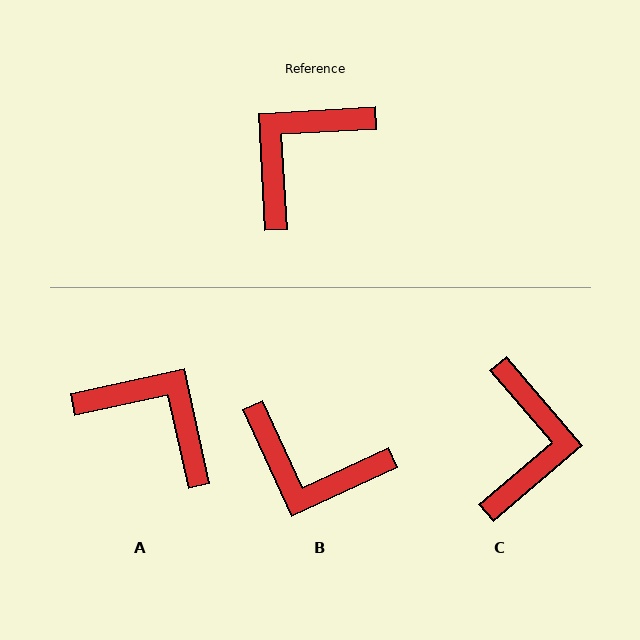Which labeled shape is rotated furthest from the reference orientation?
C, about 143 degrees away.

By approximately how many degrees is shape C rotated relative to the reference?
Approximately 143 degrees clockwise.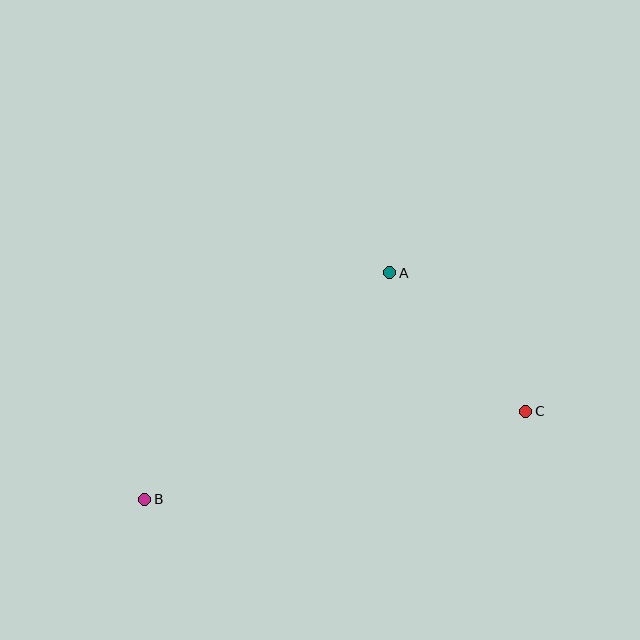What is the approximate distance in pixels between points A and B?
The distance between A and B is approximately 334 pixels.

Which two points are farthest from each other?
Points B and C are farthest from each other.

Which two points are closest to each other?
Points A and C are closest to each other.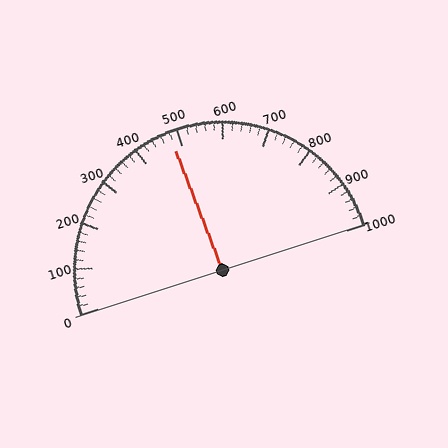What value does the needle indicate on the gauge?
The needle indicates approximately 480.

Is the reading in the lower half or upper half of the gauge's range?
The reading is in the lower half of the range (0 to 1000).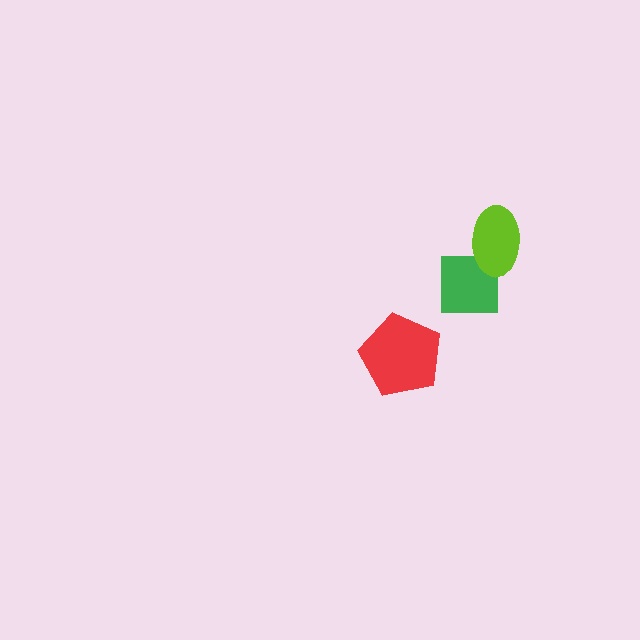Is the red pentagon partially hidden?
No, no other shape covers it.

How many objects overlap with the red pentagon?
0 objects overlap with the red pentagon.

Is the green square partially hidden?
Yes, it is partially covered by another shape.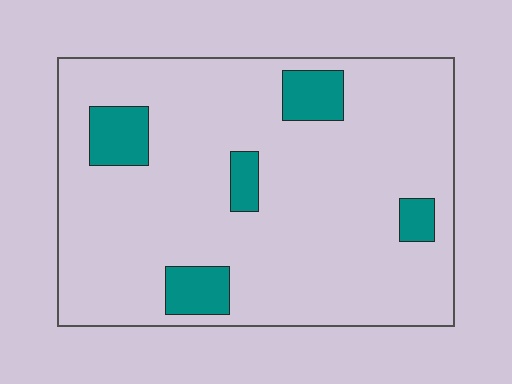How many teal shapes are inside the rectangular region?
5.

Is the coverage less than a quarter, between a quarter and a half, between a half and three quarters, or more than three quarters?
Less than a quarter.